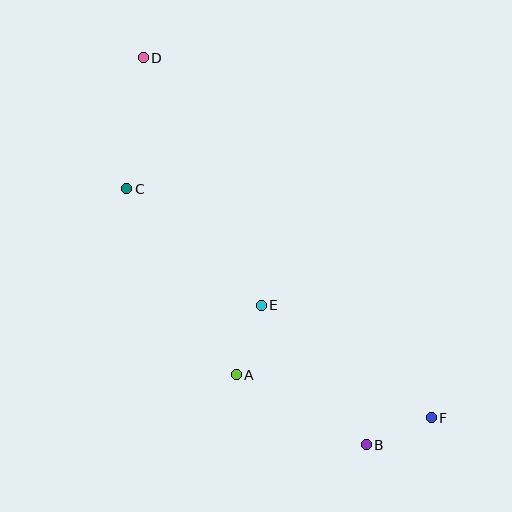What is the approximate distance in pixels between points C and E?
The distance between C and E is approximately 178 pixels.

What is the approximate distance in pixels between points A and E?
The distance between A and E is approximately 74 pixels.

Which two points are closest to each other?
Points B and F are closest to each other.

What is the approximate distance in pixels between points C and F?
The distance between C and F is approximately 381 pixels.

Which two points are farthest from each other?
Points D and F are farthest from each other.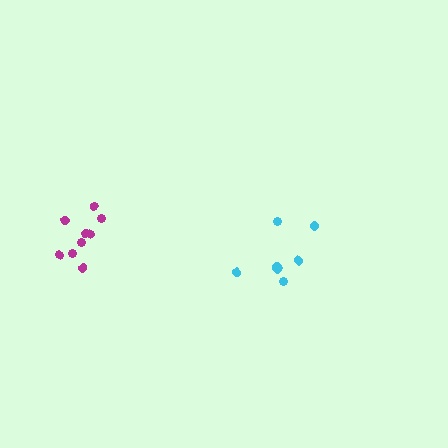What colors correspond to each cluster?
The clusters are colored: magenta, cyan.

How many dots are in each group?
Group 1: 9 dots, Group 2: 7 dots (16 total).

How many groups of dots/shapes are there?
There are 2 groups.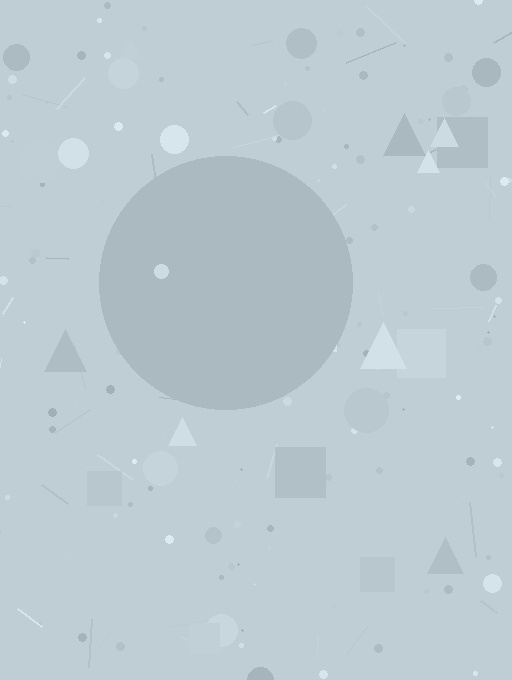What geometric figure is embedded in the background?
A circle is embedded in the background.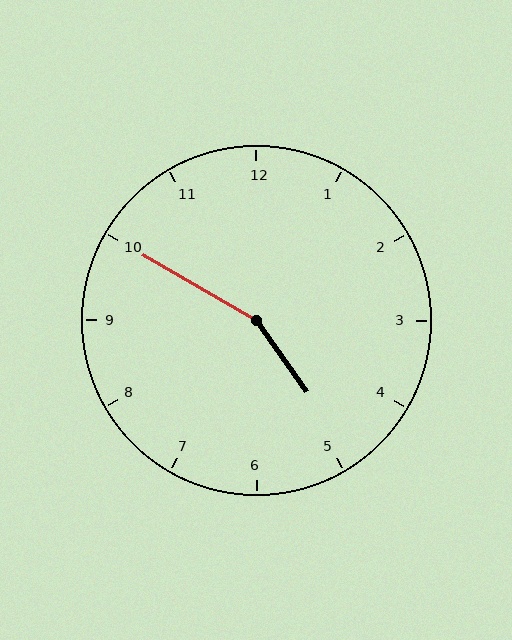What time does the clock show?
4:50.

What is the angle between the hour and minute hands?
Approximately 155 degrees.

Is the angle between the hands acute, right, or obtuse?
It is obtuse.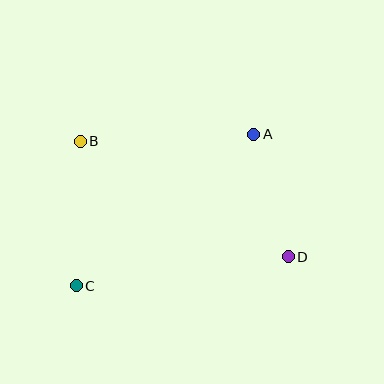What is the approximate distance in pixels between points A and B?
The distance between A and B is approximately 173 pixels.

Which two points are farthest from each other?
Points B and D are farthest from each other.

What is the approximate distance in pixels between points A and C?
The distance between A and C is approximately 233 pixels.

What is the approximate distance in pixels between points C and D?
The distance between C and D is approximately 214 pixels.